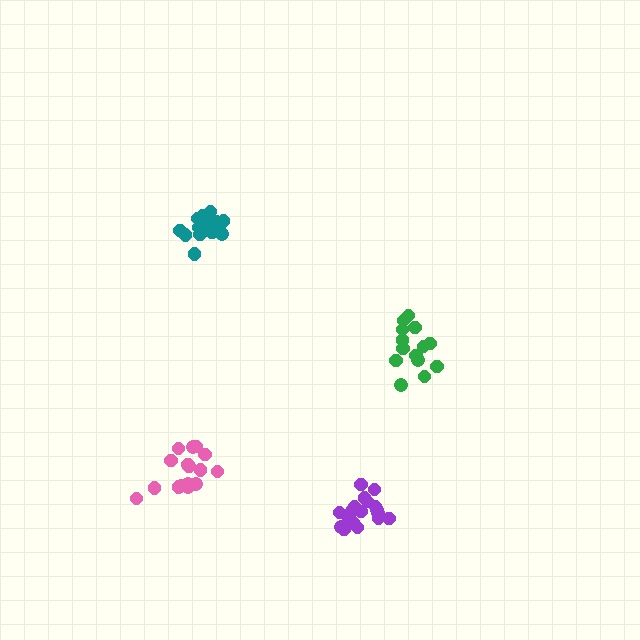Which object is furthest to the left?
The pink cluster is leftmost.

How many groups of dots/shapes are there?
There are 4 groups.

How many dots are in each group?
Group 1: 14 dots, Group 2: 17 dots, Group 3: 16 dots, Group 4: 19 dots (66 total).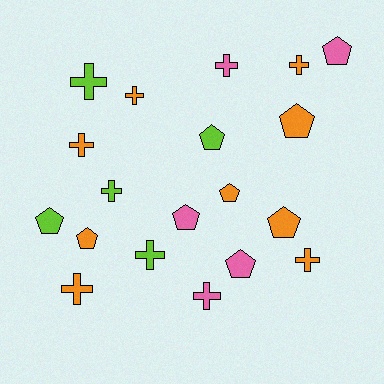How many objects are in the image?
There are 19 objects.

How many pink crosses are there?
There are 2 pink crosses.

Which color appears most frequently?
Orange, with 9 objects.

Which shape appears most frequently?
Cross, with 10 objects.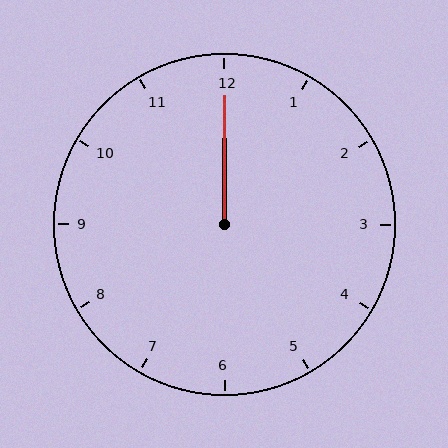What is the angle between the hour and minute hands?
Approximately 0 degrees.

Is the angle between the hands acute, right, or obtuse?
It is acute.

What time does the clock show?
12:00.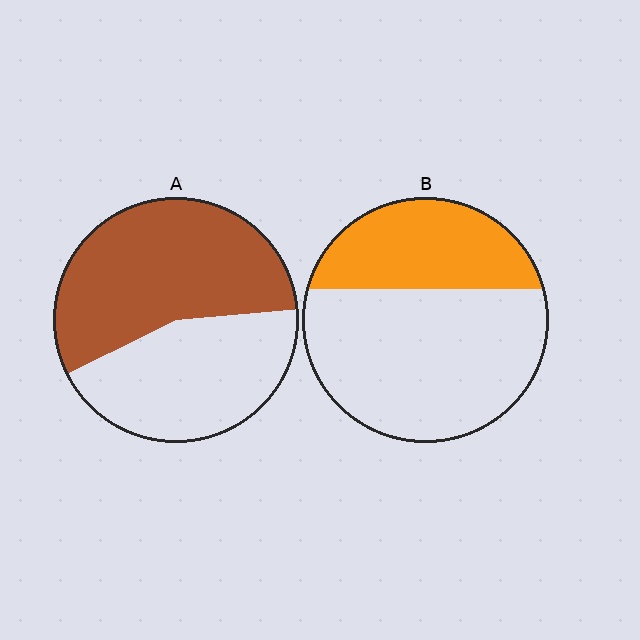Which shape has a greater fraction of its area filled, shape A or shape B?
Shape A.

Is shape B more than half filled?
No.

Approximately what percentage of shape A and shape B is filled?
A is approximately 55% and B is approximately 35%.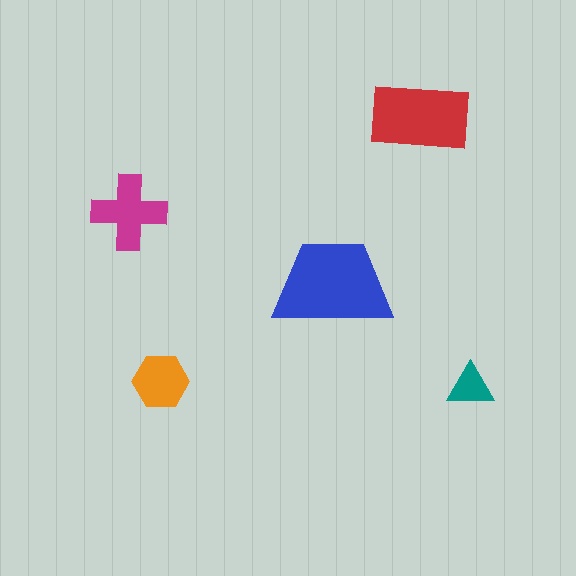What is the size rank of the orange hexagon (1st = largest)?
4th.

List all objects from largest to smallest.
The blue trapezoid, the red rectangle, the magenta cross, the orange hexagon, the teal triangle.